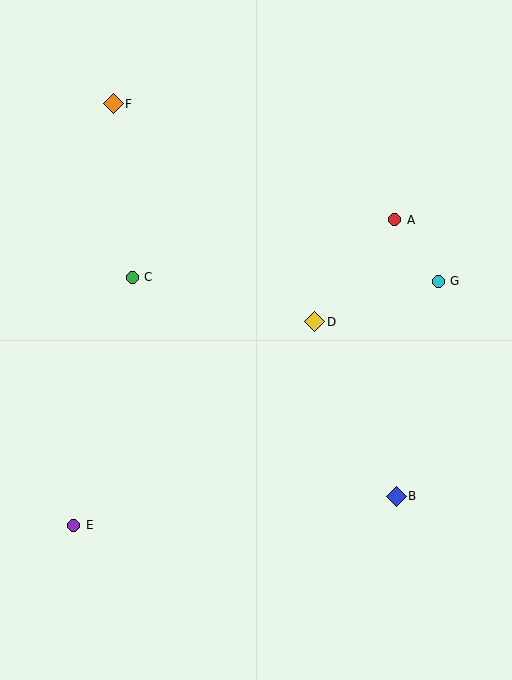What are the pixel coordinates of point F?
Point F is at (113, 104).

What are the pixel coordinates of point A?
Point A is at (395, 220).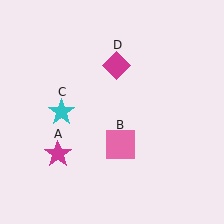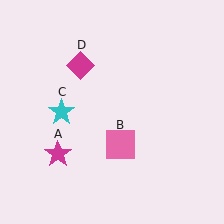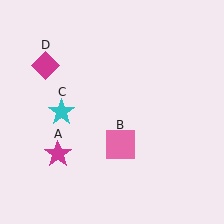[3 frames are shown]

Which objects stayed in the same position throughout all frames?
Magenta star (object A) and pink square (object B) and cyan star (object C) remained stationary.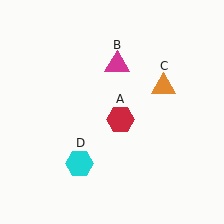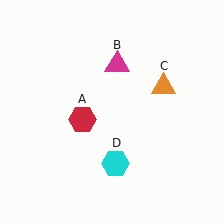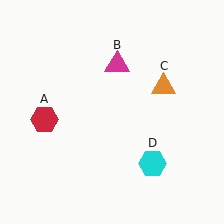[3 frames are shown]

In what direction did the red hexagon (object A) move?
The red hexagon (object A) moved left.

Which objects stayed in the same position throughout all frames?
Magenta triangle (object B) and orange triangle (object C) remained stationary.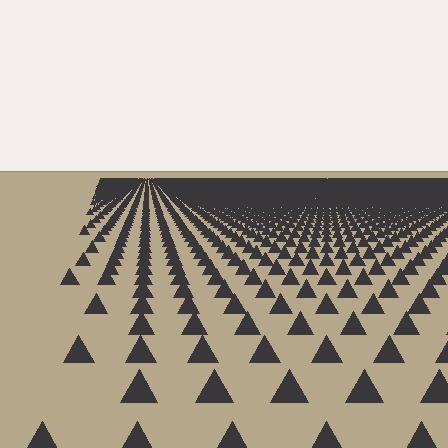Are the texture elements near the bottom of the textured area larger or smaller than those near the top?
Larger. Near the bottom, elements are closer to the viewer and appear at a bigger on-screen size.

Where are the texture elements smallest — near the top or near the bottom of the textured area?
Near the top.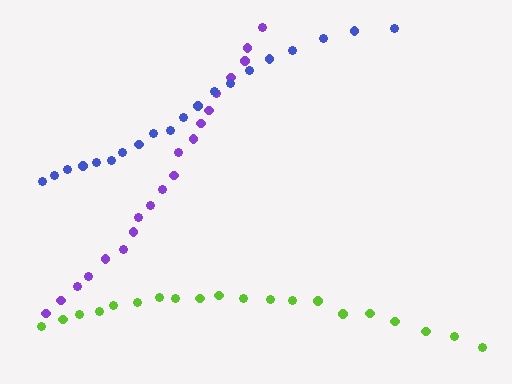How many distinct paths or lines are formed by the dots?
There are 3 distinct paths.